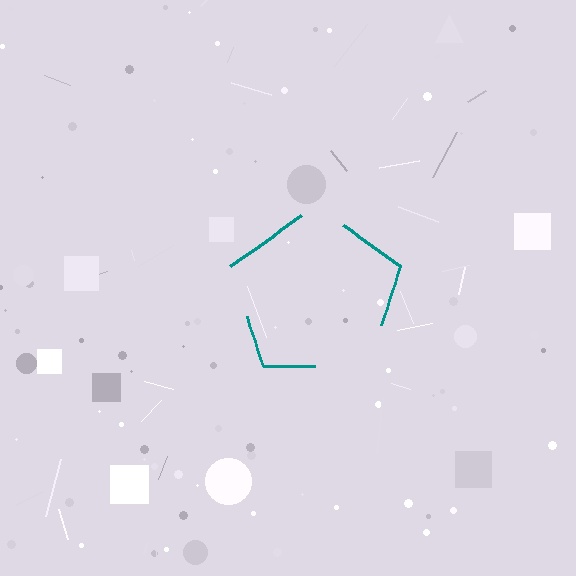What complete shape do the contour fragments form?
The contour fragments form a pentagon.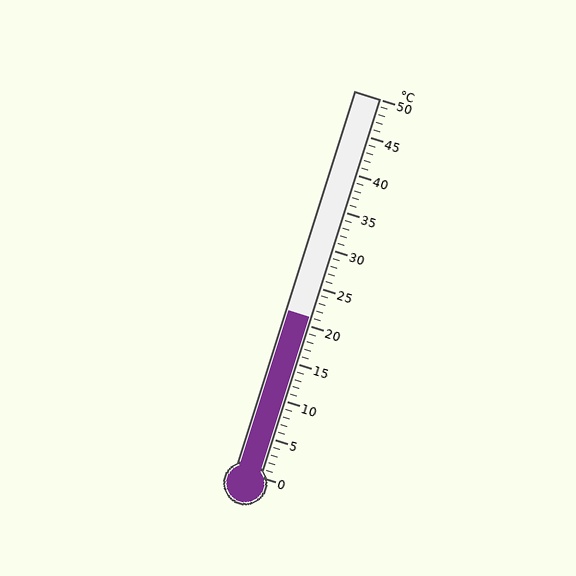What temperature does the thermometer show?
The thermometer shows approximately 21°C.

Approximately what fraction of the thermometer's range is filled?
The thermometer is filled to approximately 40% of its range.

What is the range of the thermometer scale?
The thermometer scale ranges from 0°C to 50°C.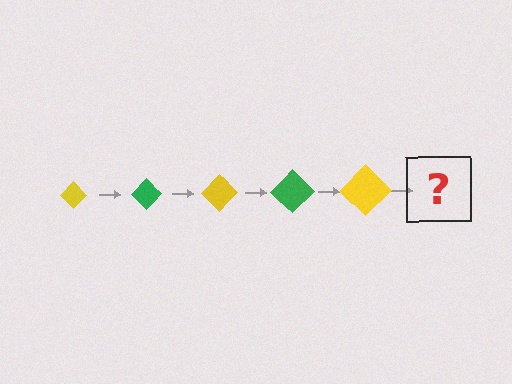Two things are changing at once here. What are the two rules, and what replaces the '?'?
The two rules are that the diamond grows larger each step and the color cycles through yellow and green. The '?' should be a green diamond, larger than the previous one.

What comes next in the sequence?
The next element should be a green diamond, larger than the previous one.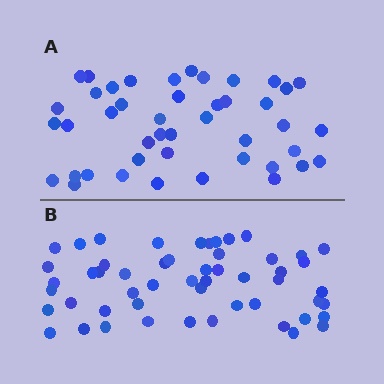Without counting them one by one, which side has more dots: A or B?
Region B (the bottom region) has more dots.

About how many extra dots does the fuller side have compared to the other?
Region B has roughly 8 or so more dots than region A.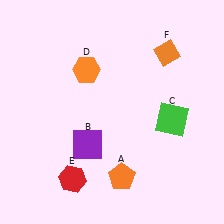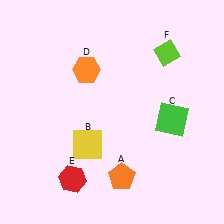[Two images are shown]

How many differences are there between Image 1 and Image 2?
There are 2 differences between the two images.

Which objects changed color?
B changed from purple to yellow. F changed from orange to lime.